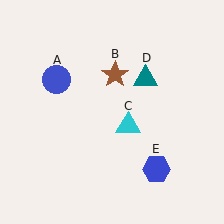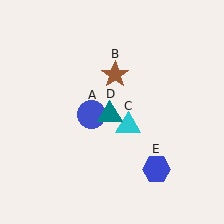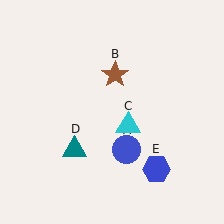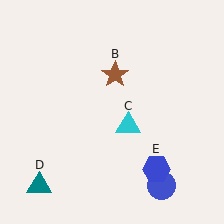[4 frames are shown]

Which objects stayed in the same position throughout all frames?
Brown star (object B) and cyan triangle (object C) and blue hexagon (object E) remained stationary.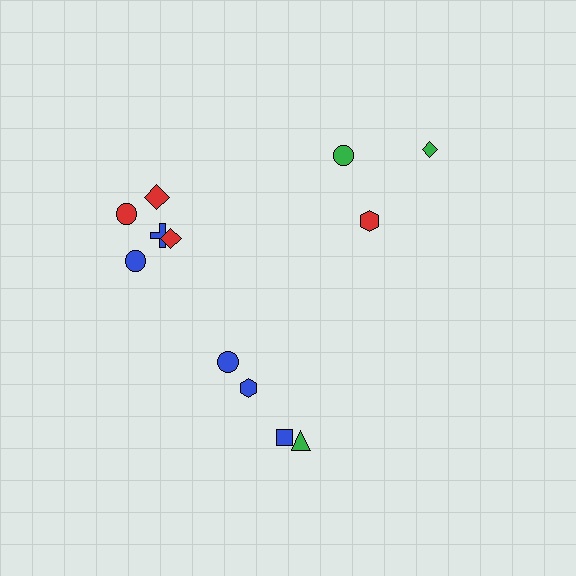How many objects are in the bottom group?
There are 4 objects.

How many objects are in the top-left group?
There are 5 objects.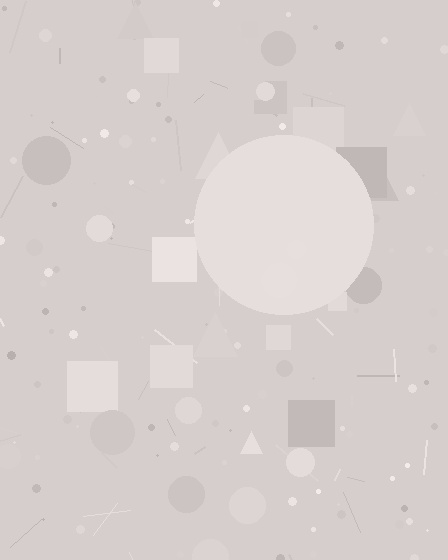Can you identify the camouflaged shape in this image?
The camouflaged shape is a circle.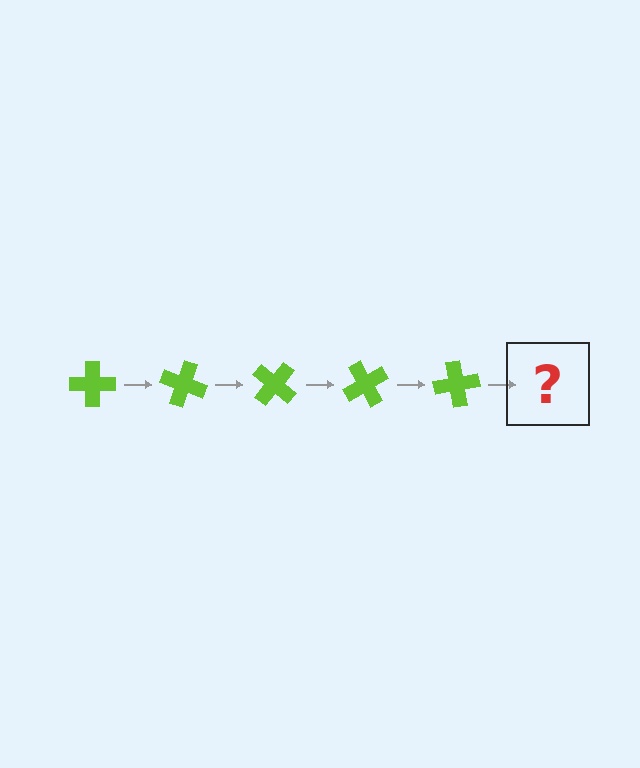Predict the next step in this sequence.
The next step is a lime cross rotated 100 degrees.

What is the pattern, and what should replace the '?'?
The pattern is that the cross rotates 20 degrees each step. The '?' should be a lime cross rotated 100 degrees.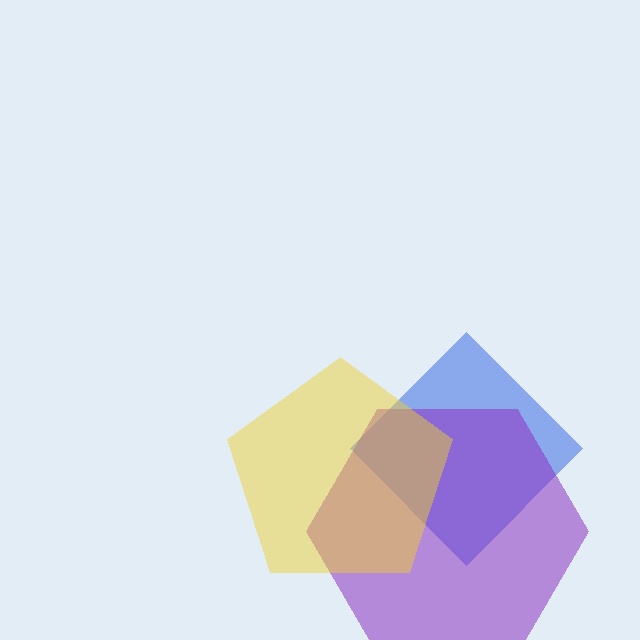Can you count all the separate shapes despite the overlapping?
Yes, there are 3 separate shapes.